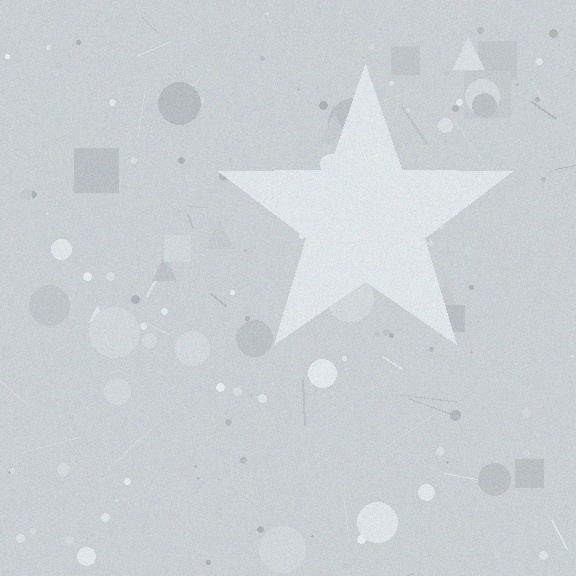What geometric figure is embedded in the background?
A star is embedded in the background.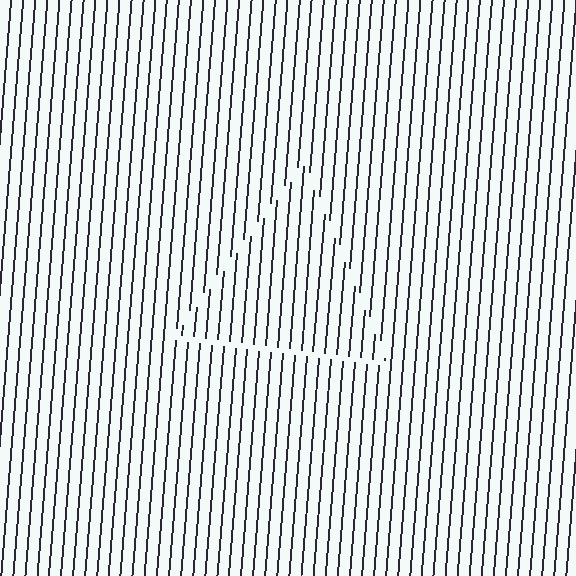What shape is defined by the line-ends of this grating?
An illusory triangle. The interior of the shape contains the same grating, shifted by half a period — the contour is defined by the phase discontinuity where line-ends from the inner and outer gratings abut.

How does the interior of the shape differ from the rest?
The interior of the shape contains the same grating, shifted by half a period — the contour is defined by the phase discontinuity where line-ends from the inner and outer gratings abut.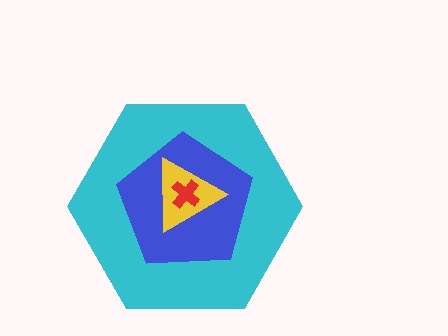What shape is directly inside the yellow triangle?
The red cross.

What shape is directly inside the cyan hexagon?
The blue pentagon.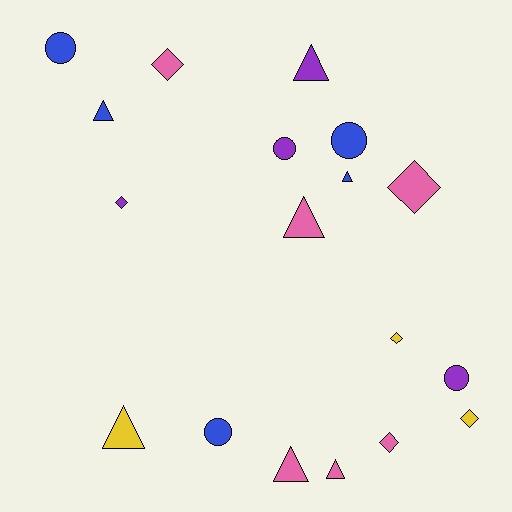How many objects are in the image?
There are 18 objects.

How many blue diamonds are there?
There are no blue diamonds.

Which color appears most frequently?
Pink, with 6 objects.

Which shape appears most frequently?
Triangle, with 7 objects.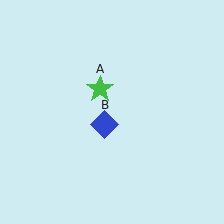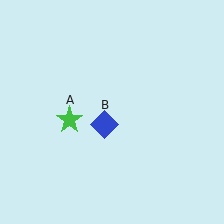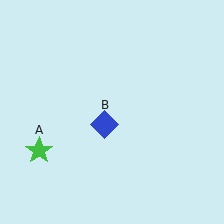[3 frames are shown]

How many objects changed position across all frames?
1 object changed position: green star (object A).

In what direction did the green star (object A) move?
The green star (object A) moved down and to the left.